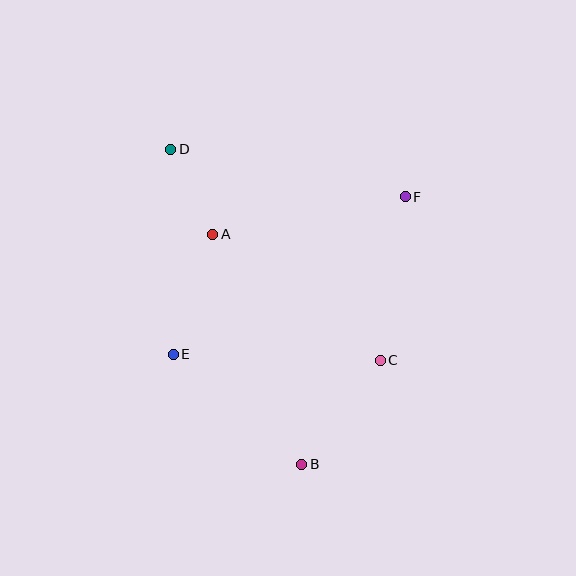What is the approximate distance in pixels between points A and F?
The distance between A and F is approximately 196 pixels.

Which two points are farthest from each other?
Points B and D are farthest from each other.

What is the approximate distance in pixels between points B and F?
The distance between B and F is approximately 287 pixels.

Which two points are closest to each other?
Points A and D are closest to each other.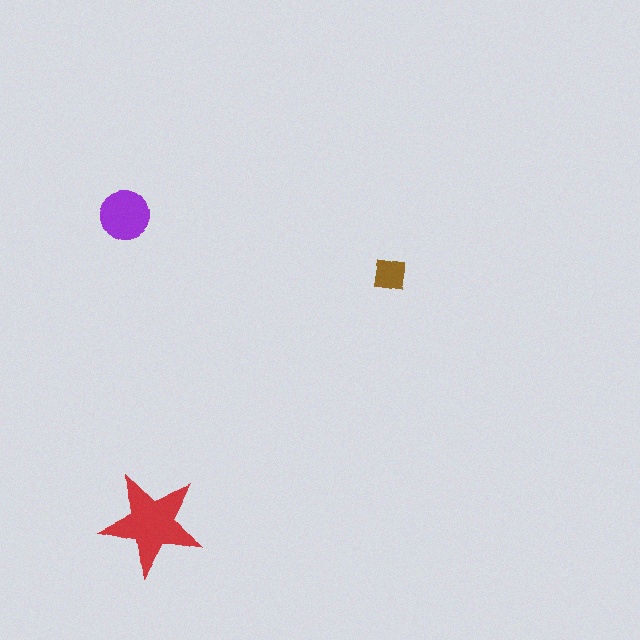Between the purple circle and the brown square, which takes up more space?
The purple circle.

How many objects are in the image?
There are 3 objects in the image.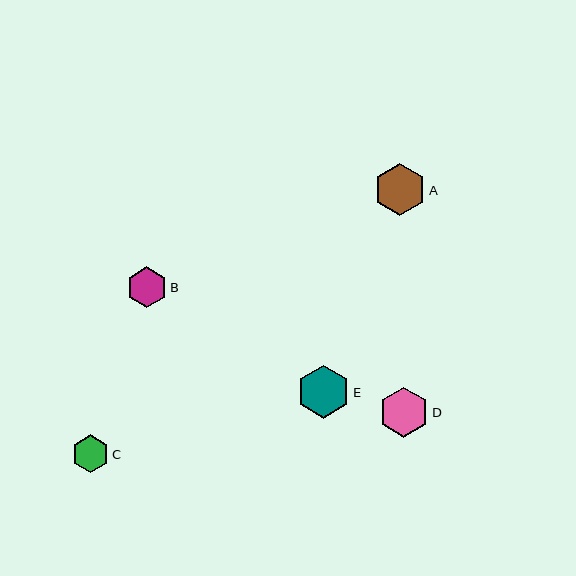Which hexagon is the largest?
Hexagon E is the largest with a size of approximately 53 pixels.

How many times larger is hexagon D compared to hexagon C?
Hexagon D is approximately 1.3 times the size of hexagon C.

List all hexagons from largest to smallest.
From largest to smallest: E, A, D, B, C.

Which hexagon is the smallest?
Hexagon C is the smallest with a size of approximately 37 pixels.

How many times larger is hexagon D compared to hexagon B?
Hexagon D is approximately 1.2 times the size of hexagon B.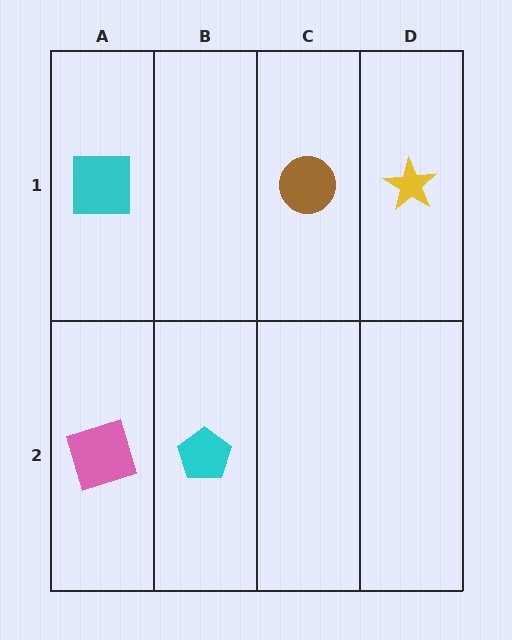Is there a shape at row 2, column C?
No, that cell is empty.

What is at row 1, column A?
A cyan square.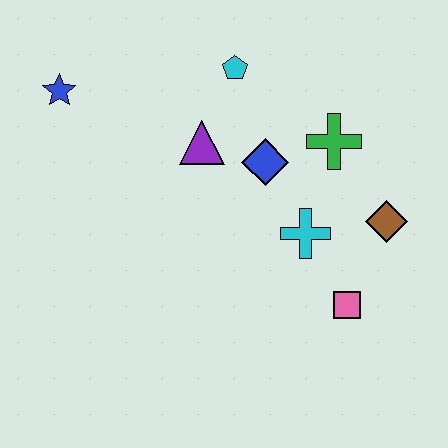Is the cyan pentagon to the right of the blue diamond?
No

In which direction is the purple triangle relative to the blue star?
The purple triangle is to the right of the blue star.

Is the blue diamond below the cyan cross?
No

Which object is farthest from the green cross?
The blue star is farthest from the green cross.